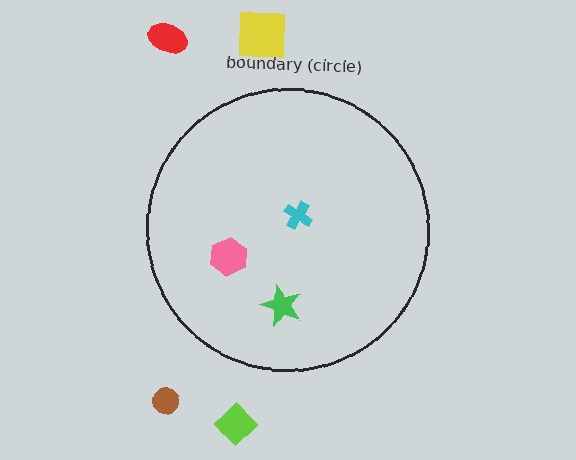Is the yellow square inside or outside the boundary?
Outside.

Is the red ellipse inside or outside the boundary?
Outside.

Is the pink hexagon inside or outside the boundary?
Inside.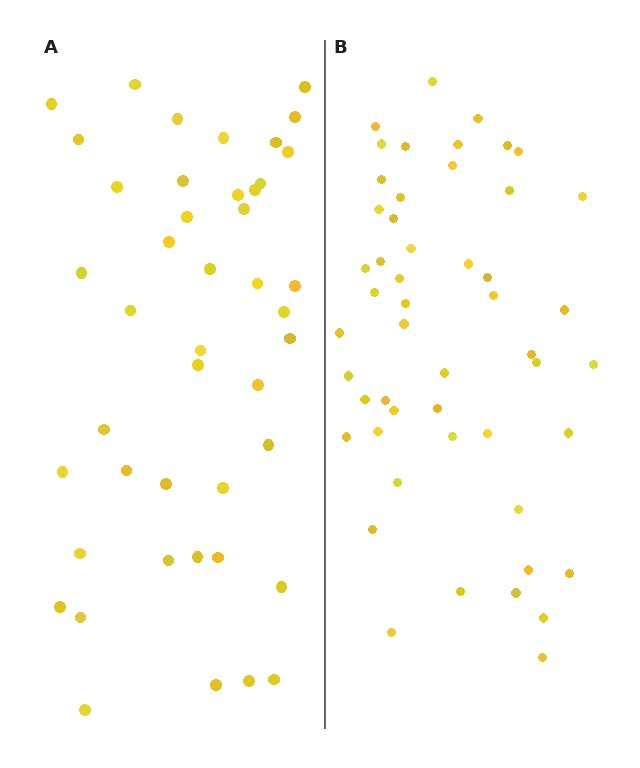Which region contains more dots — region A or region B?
Region B (the right region) has more dots.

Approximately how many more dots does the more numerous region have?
Region B has roughly 8 or so more dots than region A.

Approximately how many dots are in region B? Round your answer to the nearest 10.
About 50 dots. (The exact count is 51, which rounds to 50.)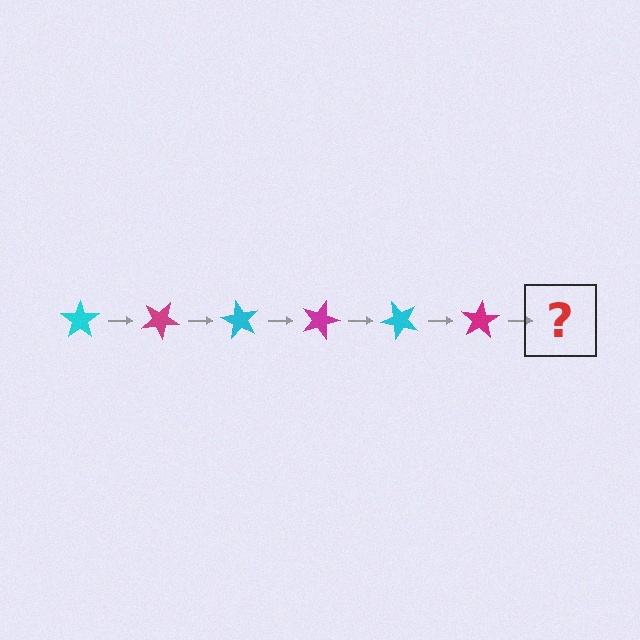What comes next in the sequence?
The next element should be a cyan star, rotated 180 degrees from the start.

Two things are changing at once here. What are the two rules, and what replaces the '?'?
The two rules are that it rotates 30 degrees each step and the color cycles through cyan and magenta. The '?' should be a cyan star, rotated 180 degrees from the start.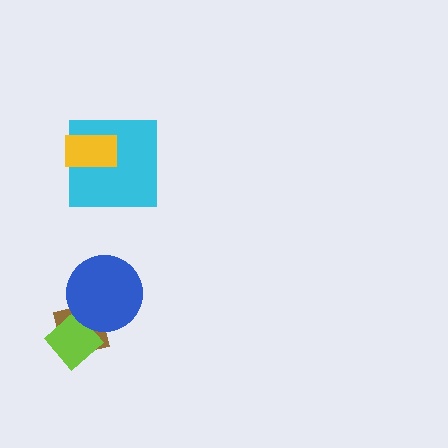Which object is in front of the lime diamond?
The blue circle is in front of the lime diamond.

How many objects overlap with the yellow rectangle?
1 object overlaps with the yellow rectangle.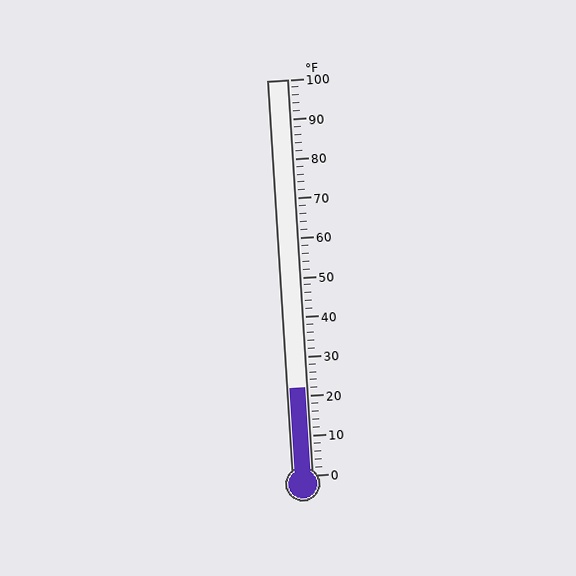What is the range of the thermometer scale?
The thermometer scale ranges from 0°F to 100°F.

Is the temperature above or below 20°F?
The temperature is above 20°F.